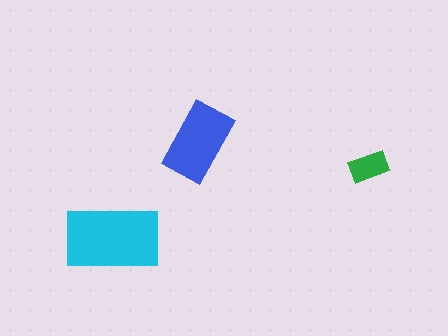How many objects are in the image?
There are 3 objects in the image.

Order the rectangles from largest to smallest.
the cyan one, the blue one, the green one.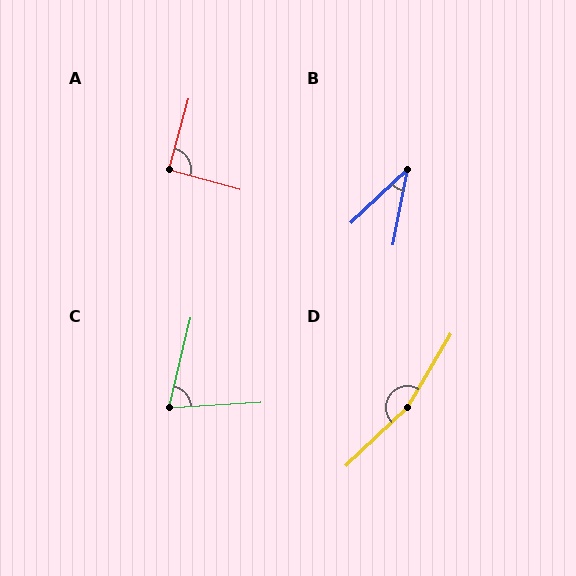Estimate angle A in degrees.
Approximately 90 degrees.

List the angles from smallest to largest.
B (36°), C (73°), A (90°), D (164°).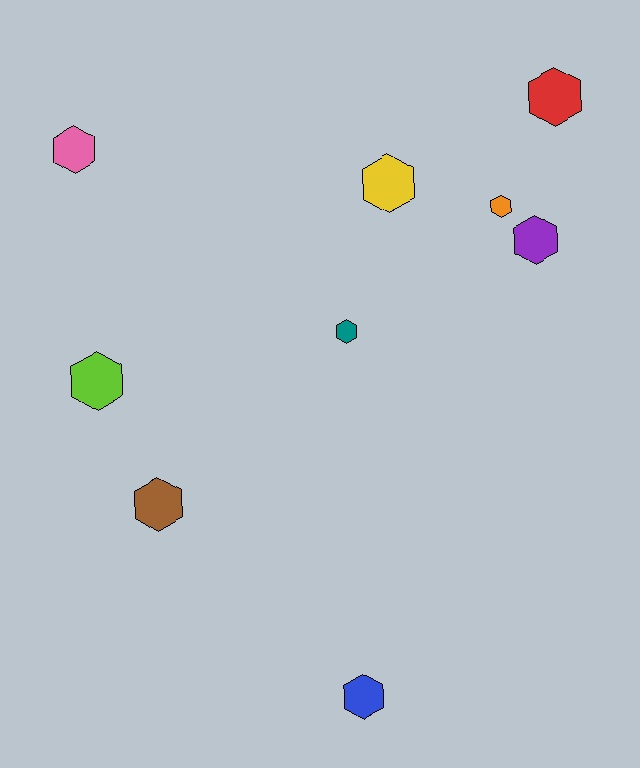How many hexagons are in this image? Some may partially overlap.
There are 9 hexagons.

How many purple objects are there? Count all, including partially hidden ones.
There is 1 purple object.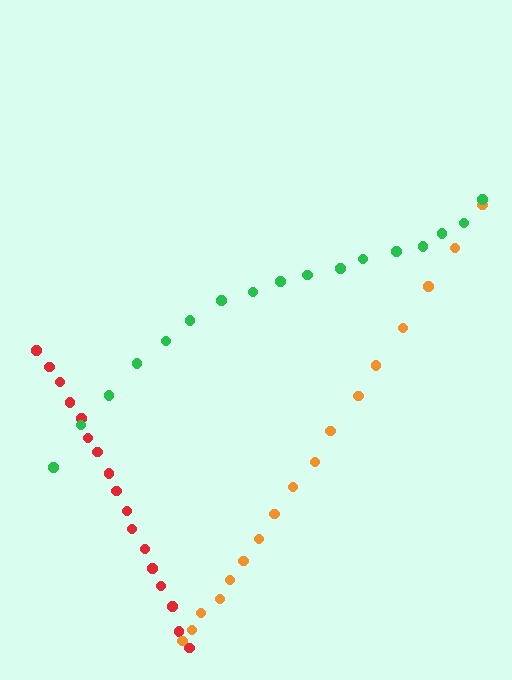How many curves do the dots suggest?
There are 3 distinct paths.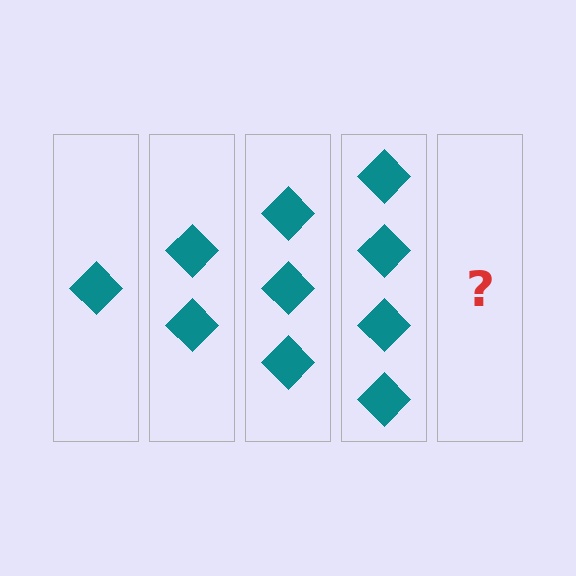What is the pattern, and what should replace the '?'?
The pattern is that each step adds one more diamond. The '?' should be 5 diamonds.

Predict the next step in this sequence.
The next step is 5 diamonds.